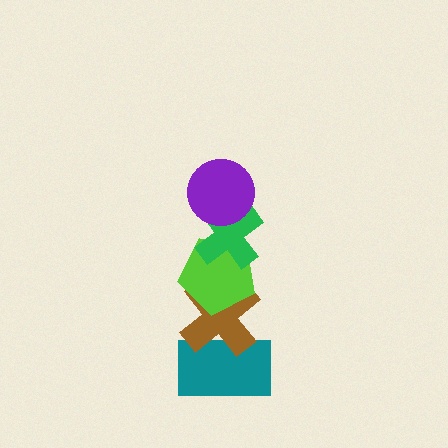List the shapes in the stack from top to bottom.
From top to bottom: the purple circle, the green cross, the lime pentagon, the brown cross, the teal rectangle.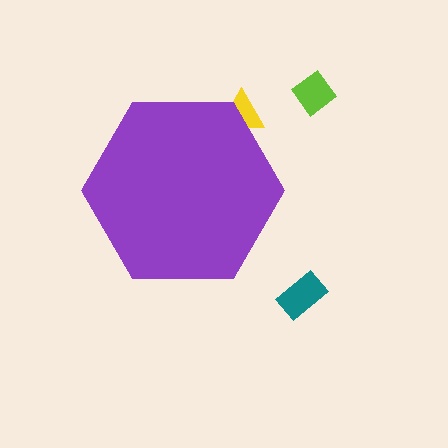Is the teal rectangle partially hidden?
No, the teal rectangle is fully visible.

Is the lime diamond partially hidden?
No, the lime diamond is fully visible.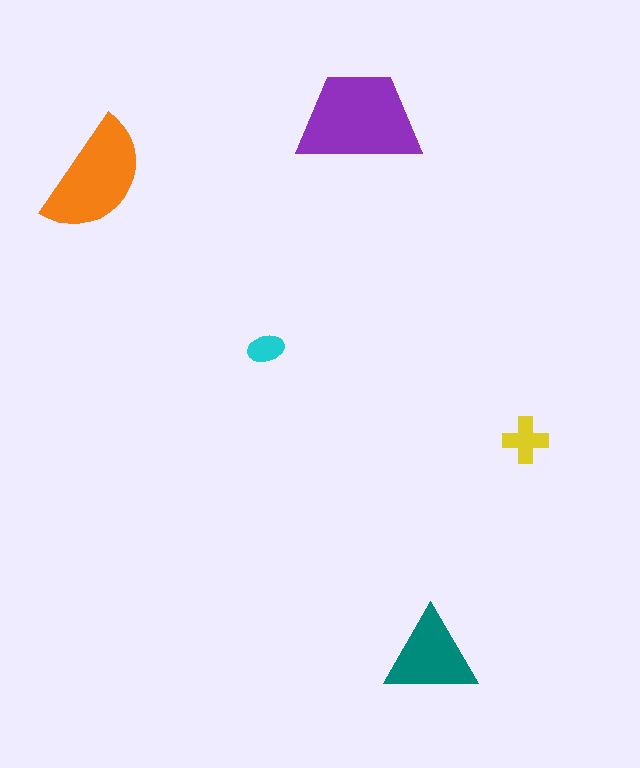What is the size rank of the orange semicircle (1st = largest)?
2nd.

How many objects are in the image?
There are 5 objects in the image.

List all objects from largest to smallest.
The purple trapezoid, the orange semicircle, the teal triangle, the yellow cross, the cyan ellipse.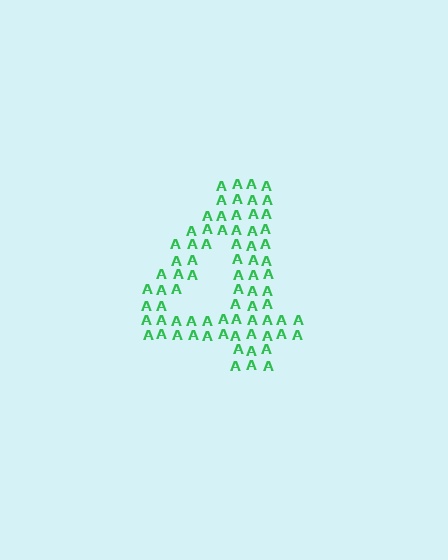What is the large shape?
The large shape is the digit 4.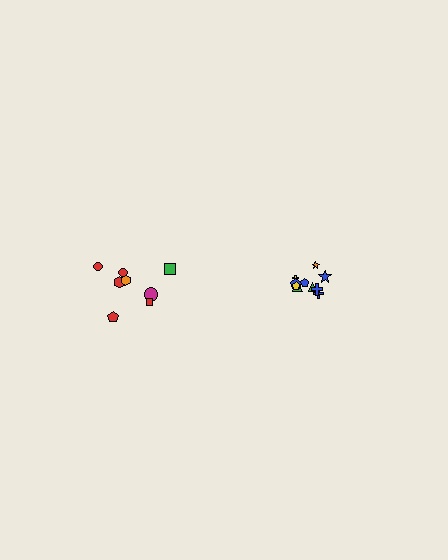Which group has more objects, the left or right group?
The right group.